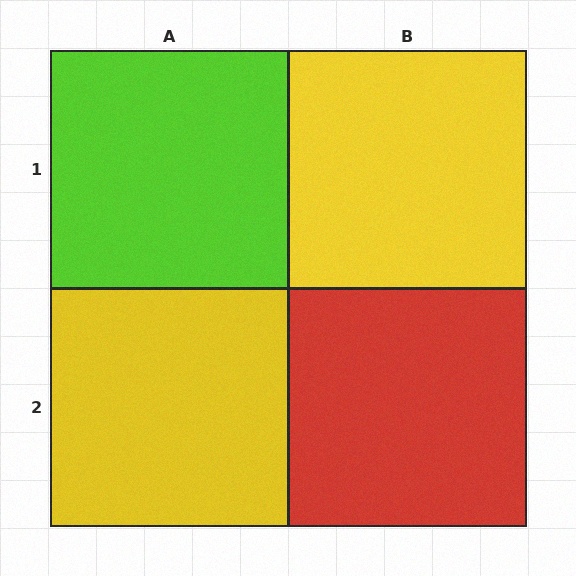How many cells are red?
1 cell is red.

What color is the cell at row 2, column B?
Red.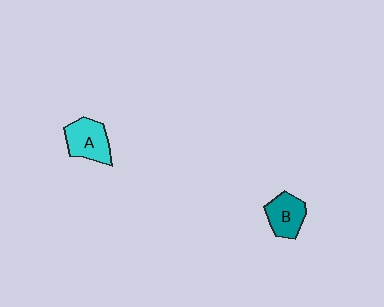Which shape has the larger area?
Shape A (cyan).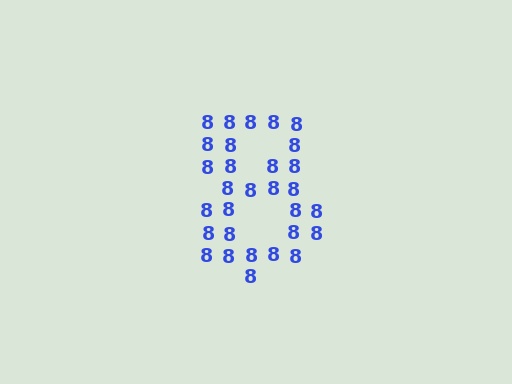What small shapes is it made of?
It is made of small digit 8's.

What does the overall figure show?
The overall figure shows the digit 8.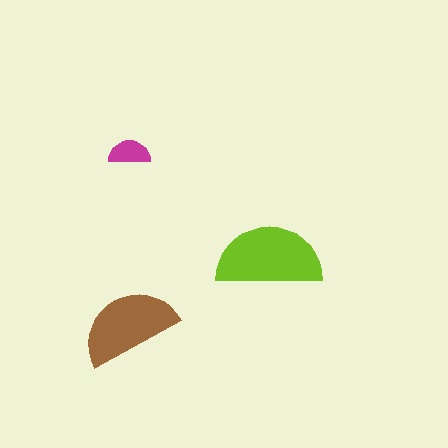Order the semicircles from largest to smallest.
the lime one, the brown one, the magenta one.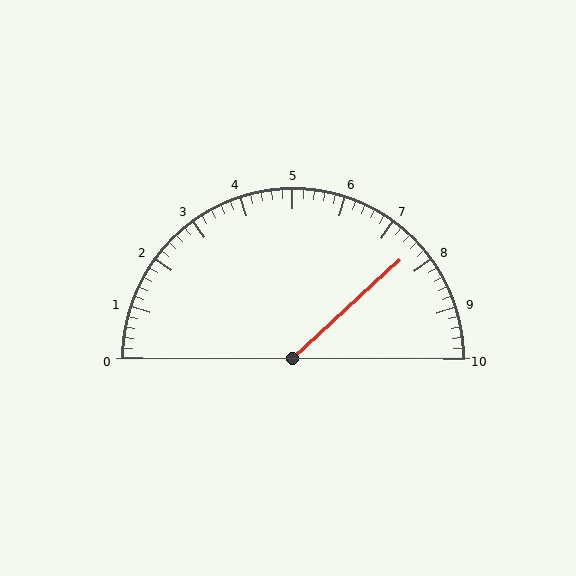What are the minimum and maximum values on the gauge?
The gauge ranges from 0 to 10.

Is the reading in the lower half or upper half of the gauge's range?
The reading is in the upper half of the range (0 to 10).